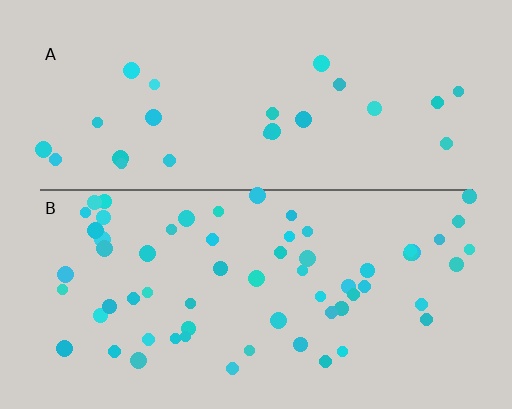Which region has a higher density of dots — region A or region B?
B (the bottom).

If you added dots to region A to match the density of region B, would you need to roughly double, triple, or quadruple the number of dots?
Approximately triple.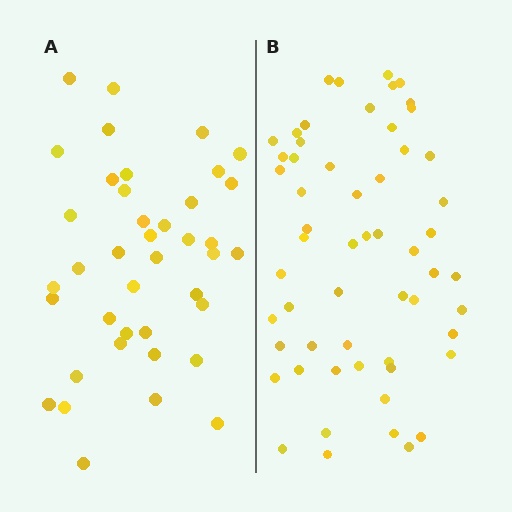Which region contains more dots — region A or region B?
Region B (the right region) has more dots.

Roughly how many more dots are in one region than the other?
Region B has approximately 15 more dots than region A.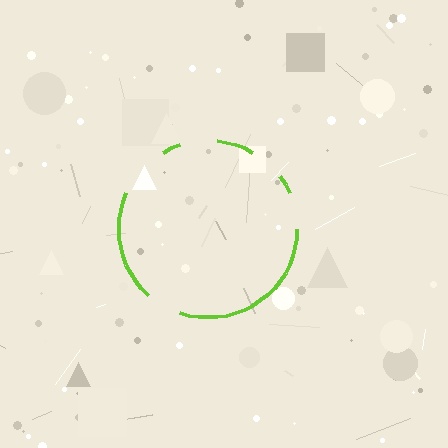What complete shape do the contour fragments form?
The contour fragments form a circle.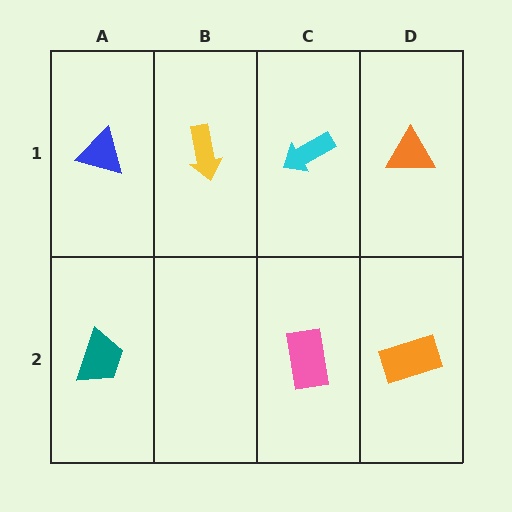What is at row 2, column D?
An orange rectangle.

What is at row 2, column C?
A pink rectangle.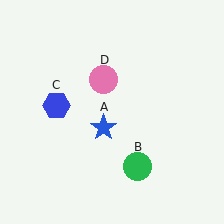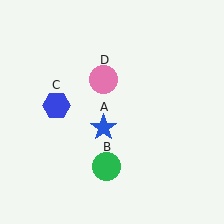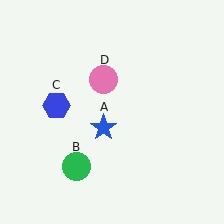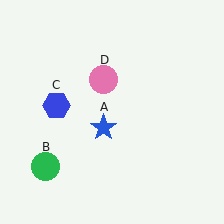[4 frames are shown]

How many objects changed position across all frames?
1 object changed position: green circle (object B).